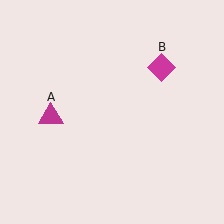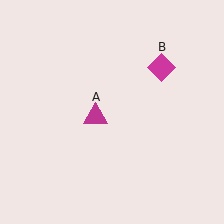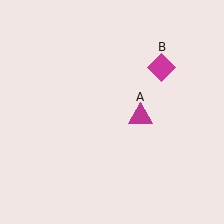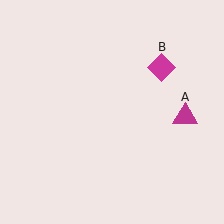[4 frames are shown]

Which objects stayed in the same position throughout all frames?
Magenta diamond (object B) remained stationary.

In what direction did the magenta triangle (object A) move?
The magenta triangle (object A) moved right.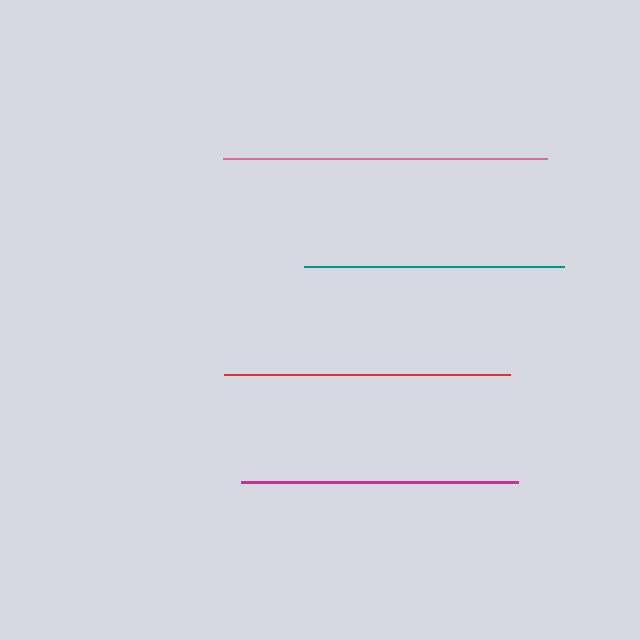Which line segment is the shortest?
The teal line is the shortest at approximately 260 pixels.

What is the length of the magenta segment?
The magenta segment is approximately 277 pixels long.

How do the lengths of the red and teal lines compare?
The red and teal lines are approximately the same length.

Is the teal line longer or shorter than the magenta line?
The magenta line is longer than the teal line.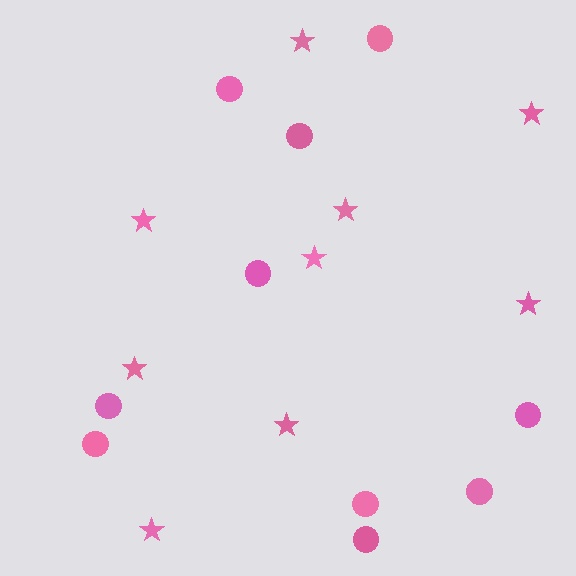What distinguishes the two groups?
There are 2 groups: one group of circles (10) and one group of stars (9).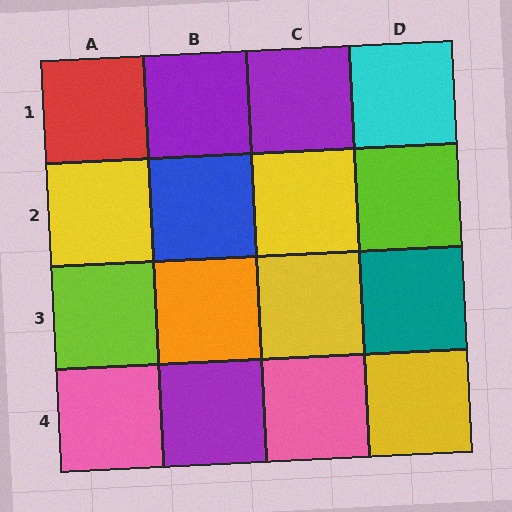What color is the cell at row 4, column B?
Purple.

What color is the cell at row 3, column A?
Lime.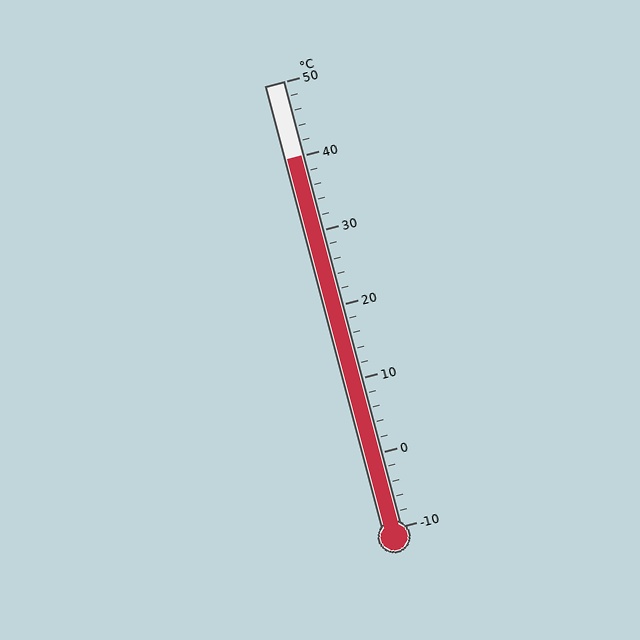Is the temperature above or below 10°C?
The temperature is above 10°C.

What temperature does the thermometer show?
The thermometer shows approximately 40°C.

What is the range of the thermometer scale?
The thermometer scale ranges from -10°C to 50°C.